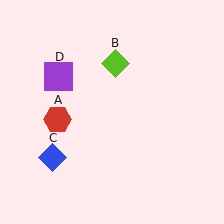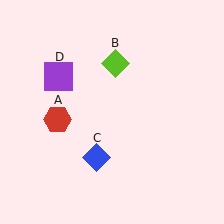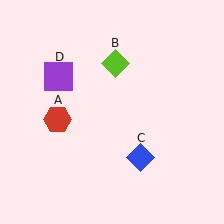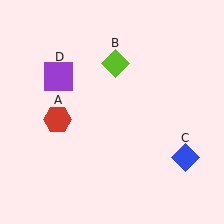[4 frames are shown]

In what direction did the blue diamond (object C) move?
The blue diamond (object C) moved right.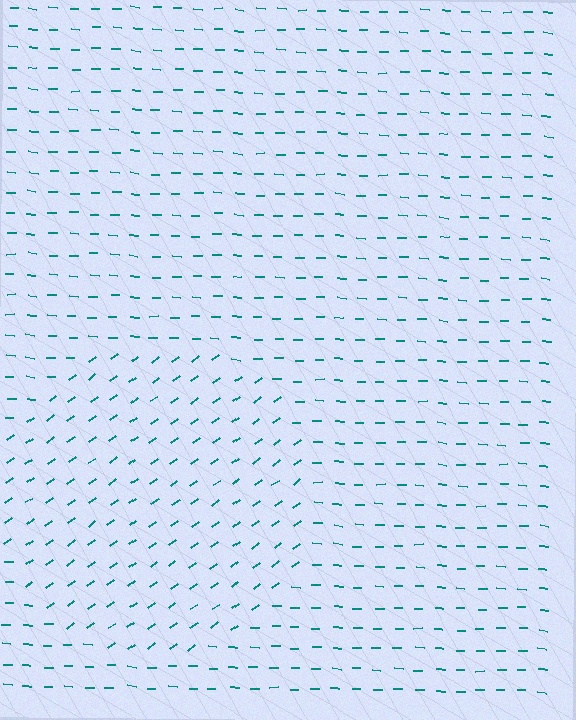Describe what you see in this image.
The image is filled with small teal line segments. A circle region in the image has lines oriented differently from the surrounding lines, creating a visible texture boundary.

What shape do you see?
I see a circle.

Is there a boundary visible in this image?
Yes, there is a texture boundary formed by a change in line orientation.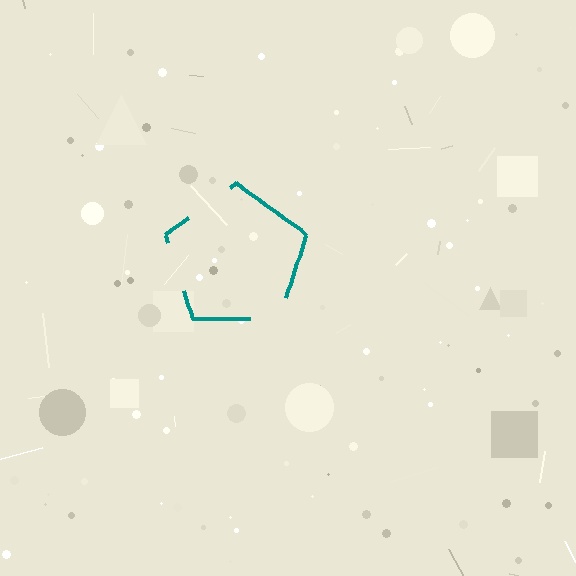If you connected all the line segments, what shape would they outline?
They would outline a pentagon.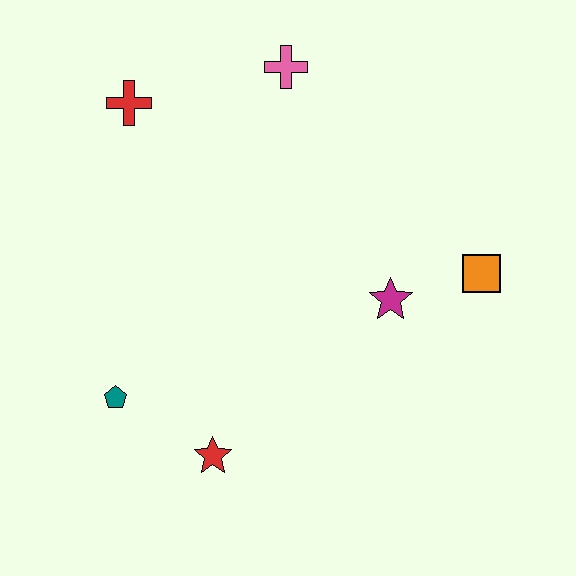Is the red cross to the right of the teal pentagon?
Yes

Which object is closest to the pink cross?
The red cross is closest to the pink cross.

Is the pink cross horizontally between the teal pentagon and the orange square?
Yes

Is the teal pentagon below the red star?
No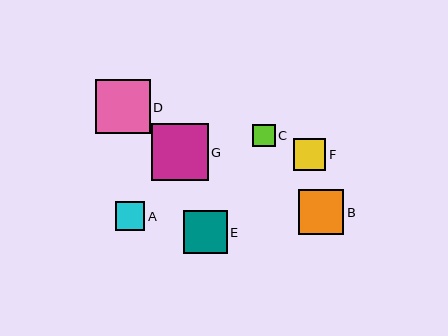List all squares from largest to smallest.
From largest to smallest: G, D, B, E, F, A, C.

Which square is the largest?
Square G is the largest with a size of approximately 57 pixels.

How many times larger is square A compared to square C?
Square A is approximately 1.3 times the size of square C.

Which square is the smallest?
Square C is the smallest with a size of approximately 22 pixels.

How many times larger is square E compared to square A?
Square E is approximately 1.5 times the size of square A.